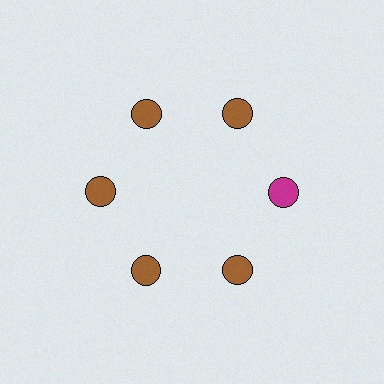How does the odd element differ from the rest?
It has a different color: magenta instead of brown.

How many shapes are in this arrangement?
There are 6 shapes arranged in a ring pattern.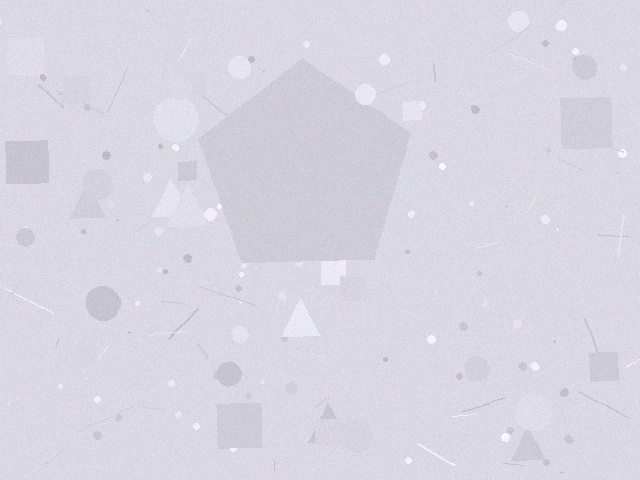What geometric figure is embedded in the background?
A pentagon is embedded in the background.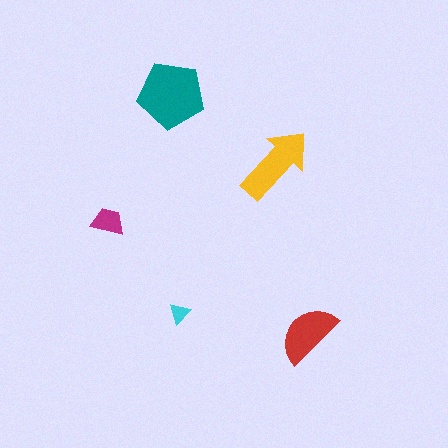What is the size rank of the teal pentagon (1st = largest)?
1st.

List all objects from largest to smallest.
The teal pentagon, the yellow arrow, the red semicircle, the magenta trapezoid, the cyan triangle.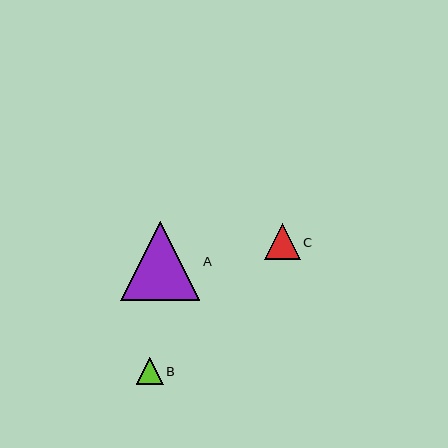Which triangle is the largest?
Triangle A is the largest with a size of approximately 79 pixels.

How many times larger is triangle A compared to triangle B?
Triangle A is approximately 3.0 times the size of triangle B.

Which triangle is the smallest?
Triangle B is the smallest with a size of approximately 27 pixels.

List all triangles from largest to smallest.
From largest to smallest: A, C, B.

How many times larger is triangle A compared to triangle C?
Triangle A is approximately 2.2 times the size of triangle C.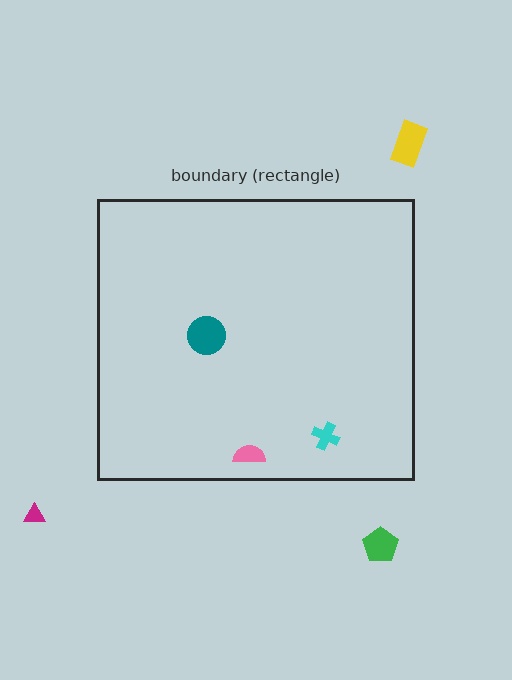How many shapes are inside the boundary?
3 inside, 3 outside.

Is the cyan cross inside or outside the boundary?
Inside.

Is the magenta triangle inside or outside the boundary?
Outside.